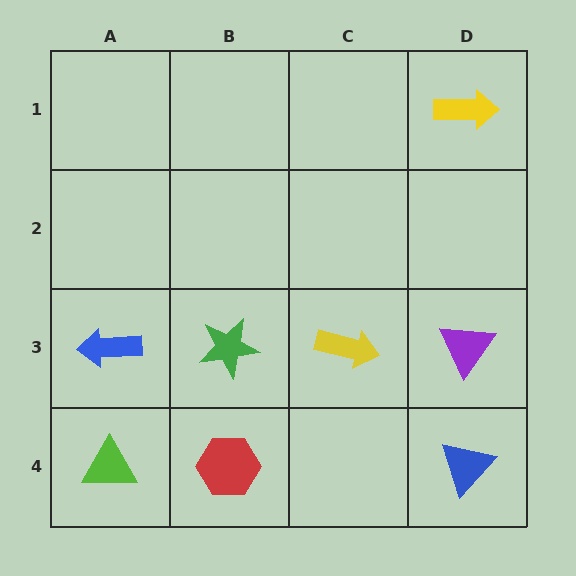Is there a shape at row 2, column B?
No, that cell is empty.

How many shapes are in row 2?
0 shapes.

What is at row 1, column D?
A yellow arrow.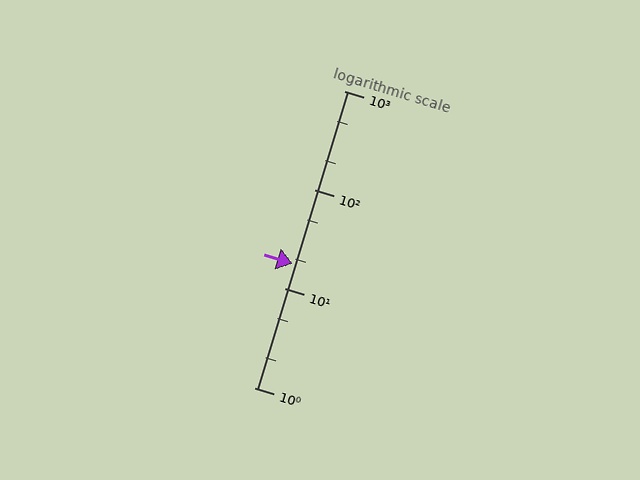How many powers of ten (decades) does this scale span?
The scale spans 3 decades, from 1 to 1000.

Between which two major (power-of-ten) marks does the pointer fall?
The pointer is between 10 and 100.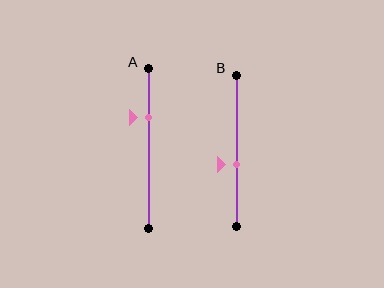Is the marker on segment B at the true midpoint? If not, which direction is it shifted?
No, the marker on segment B is shifted downward by about 9% of the segment length.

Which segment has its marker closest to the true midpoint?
Segment B has its marker closest to the true midpoint.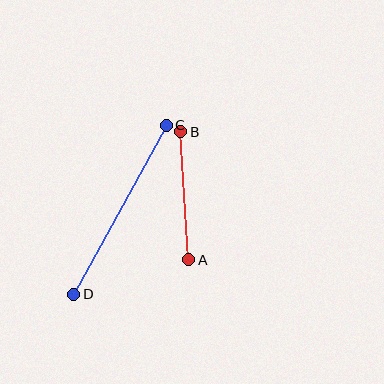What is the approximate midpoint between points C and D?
The midpoint is at approximately (120, 210) pixels.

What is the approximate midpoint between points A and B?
The midpoint is at approximately (185, 196) pixels.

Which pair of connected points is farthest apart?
Points C and D are farthest apart.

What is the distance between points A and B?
The distance is approximately 128 pixels.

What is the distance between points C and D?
The distance is approximately 193 pixels.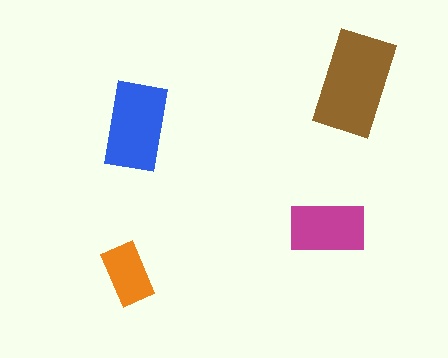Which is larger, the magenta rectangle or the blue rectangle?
The blue one.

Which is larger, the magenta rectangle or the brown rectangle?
The brown one.